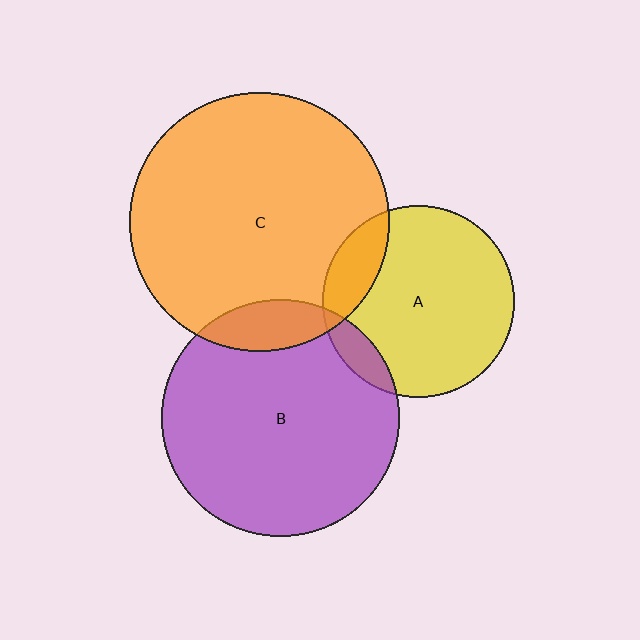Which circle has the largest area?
Circle C (orange).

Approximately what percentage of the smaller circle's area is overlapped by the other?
Approximately 15%.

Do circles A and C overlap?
Yes.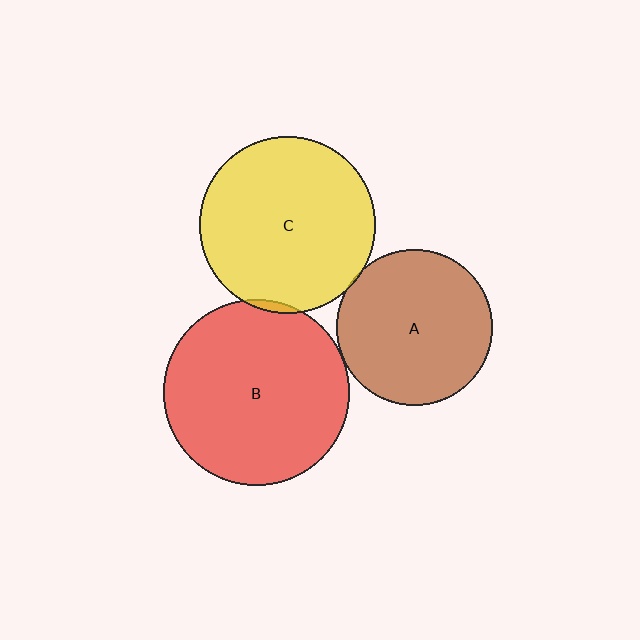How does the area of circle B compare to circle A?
Approximately 1.4 times.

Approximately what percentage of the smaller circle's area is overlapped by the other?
Approximately 5%.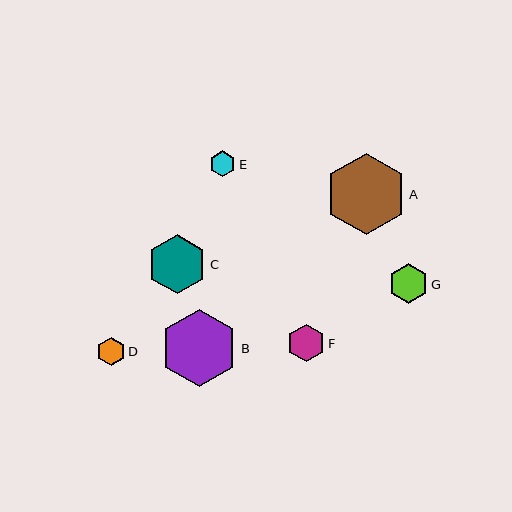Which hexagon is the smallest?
Hexagon E is the smallest with a size of approximately 26 pixels.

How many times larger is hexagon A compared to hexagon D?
Hexagon A is approximately 2.9 times the size of hexagon D.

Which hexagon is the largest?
Hexagon A is the largest with a size of approximately 81 pixels.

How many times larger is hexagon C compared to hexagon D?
Hexagon C is approximately 2.1 times the size of hexagon D.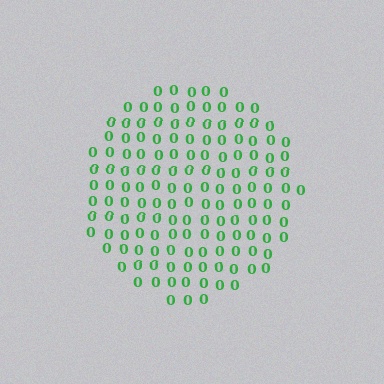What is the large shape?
The large shape is a circle.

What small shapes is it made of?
It is made of small digit 0's.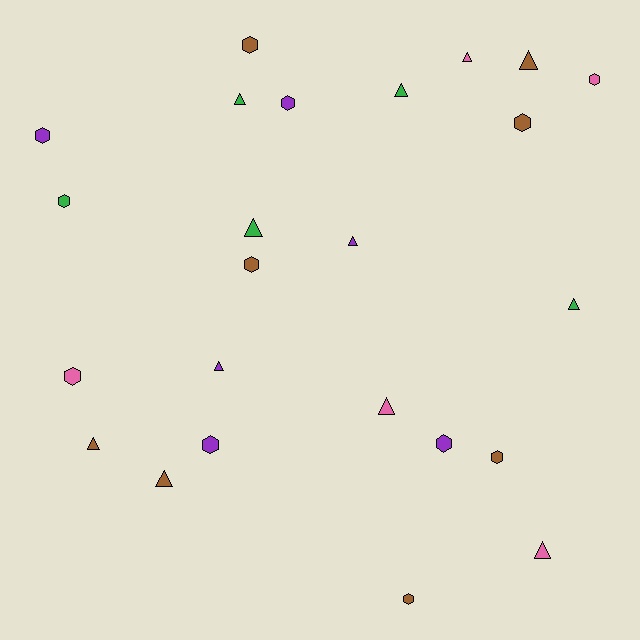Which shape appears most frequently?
Triangle, with 12 objects.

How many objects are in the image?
There are 24 objects.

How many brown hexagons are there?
There are 5 brown hexagons.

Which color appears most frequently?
Brown, with 8 objects.